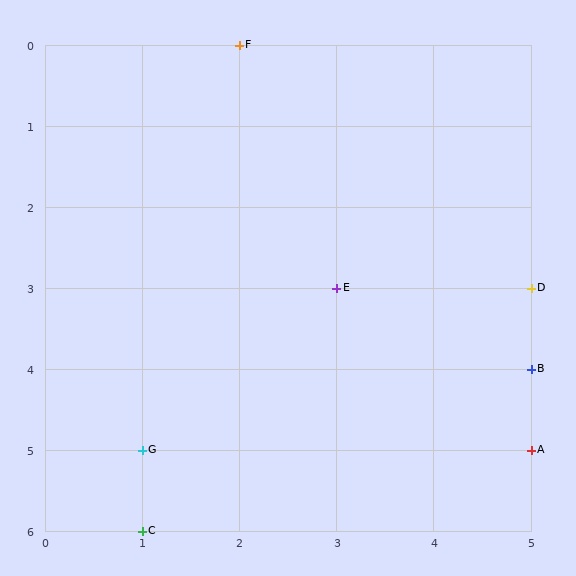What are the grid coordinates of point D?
Point D is at grid coordinates (5, 3).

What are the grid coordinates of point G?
Point G is at grid coordinates (1, 5).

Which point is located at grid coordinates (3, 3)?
Point E is at (3, 3).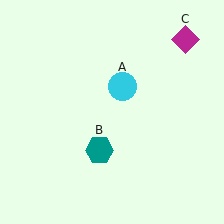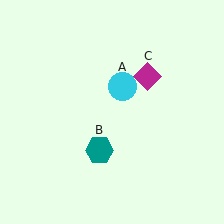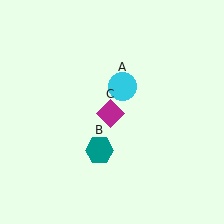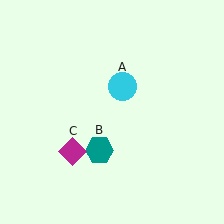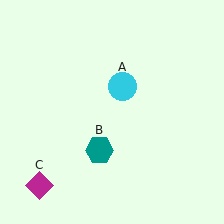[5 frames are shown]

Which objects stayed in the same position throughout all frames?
Cyan circle (object A) and teal hexagon (object B) remained stationary.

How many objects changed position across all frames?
1 object changed position: magenta diamond (object C).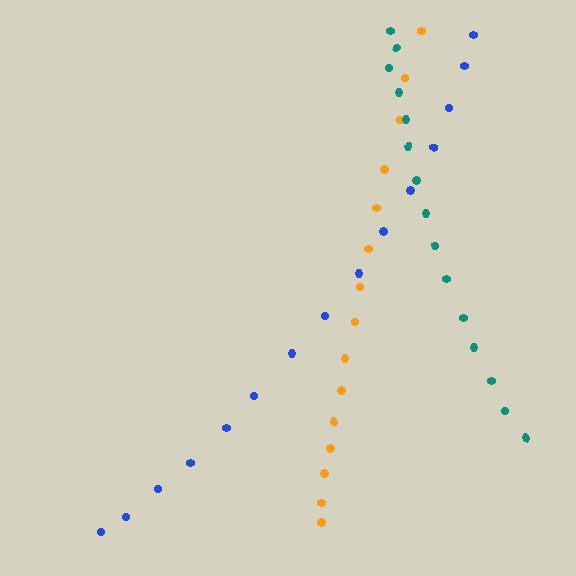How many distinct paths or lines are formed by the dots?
There are 3 distinct paths.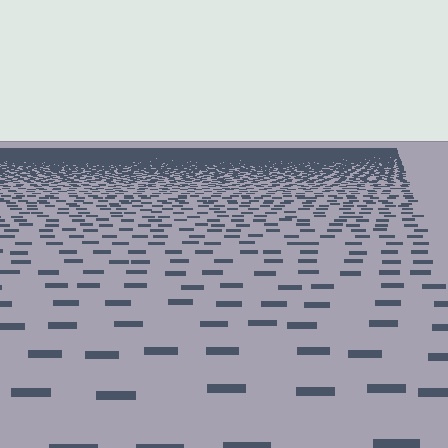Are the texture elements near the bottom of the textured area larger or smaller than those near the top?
Larger. Near the bottom, elements are closer to the viewer and appear at a bigger on-screen size.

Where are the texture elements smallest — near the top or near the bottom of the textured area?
Near the top.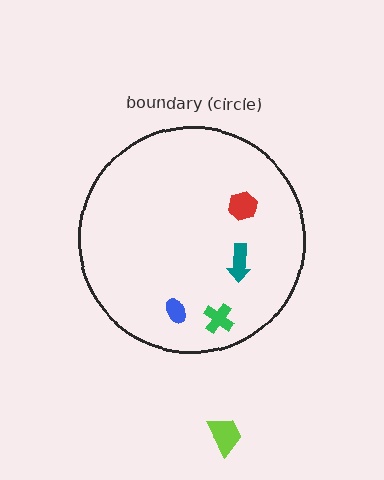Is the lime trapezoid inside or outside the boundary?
Outside.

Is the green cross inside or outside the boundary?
Inside.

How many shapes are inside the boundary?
4 inside, 1 outside.